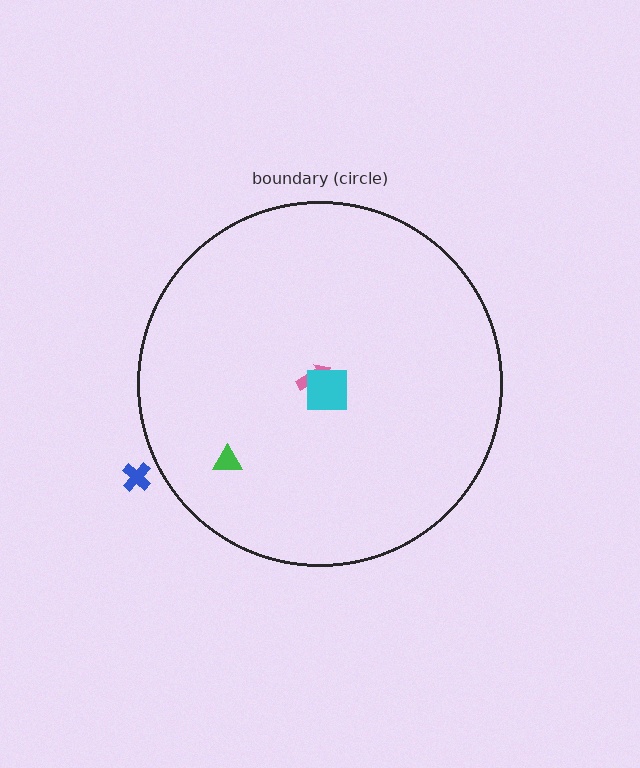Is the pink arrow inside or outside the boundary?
Inside.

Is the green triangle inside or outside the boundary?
Inside.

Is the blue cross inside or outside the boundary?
Outside.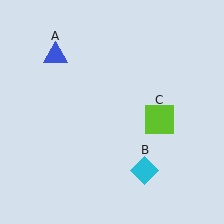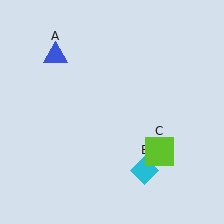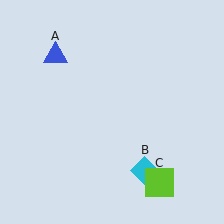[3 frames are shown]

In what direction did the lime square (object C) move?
The lime square (object C) moved down.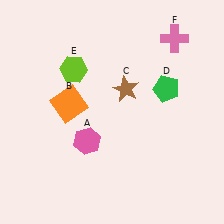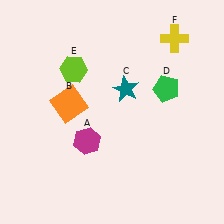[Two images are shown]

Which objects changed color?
A changed from pink to magenta. C changed from brown to teal. F changed from pink to yellow.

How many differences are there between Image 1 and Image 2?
There are 3 differences between the two images.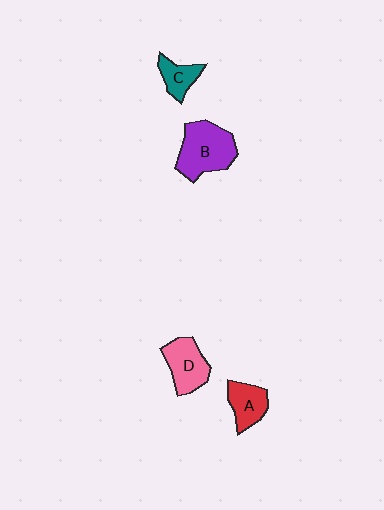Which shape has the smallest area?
Shape C (teal).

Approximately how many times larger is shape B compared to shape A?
Approximately 1.8 times.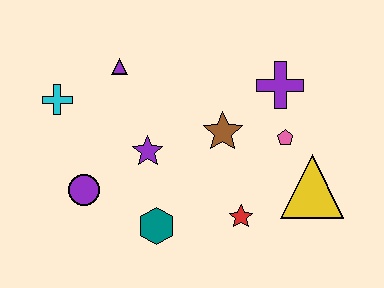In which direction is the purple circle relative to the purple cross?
The purple circle is to the left of the purple cross.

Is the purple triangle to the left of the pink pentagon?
Yes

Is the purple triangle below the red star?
No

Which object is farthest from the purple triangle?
The yellow triangle is farthest from the purple triangle.